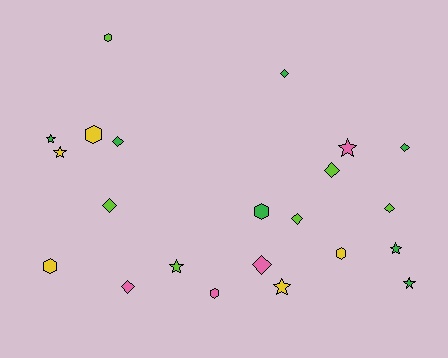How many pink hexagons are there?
There is 1 pink hexagon.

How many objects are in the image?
There are 22 objects.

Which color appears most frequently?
Green, with 7 objects.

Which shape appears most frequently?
Diamond, with 9 objects.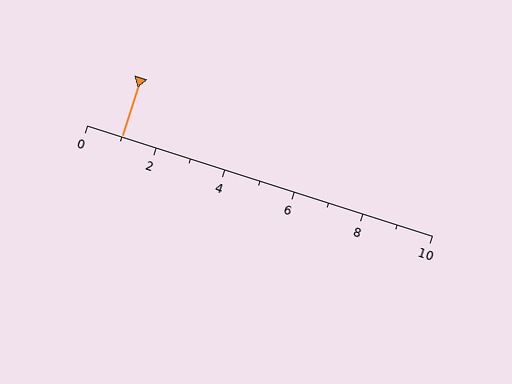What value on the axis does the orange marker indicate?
The marker indicates approximately 1.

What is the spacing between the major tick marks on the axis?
The major ticks are spaced 2 apart.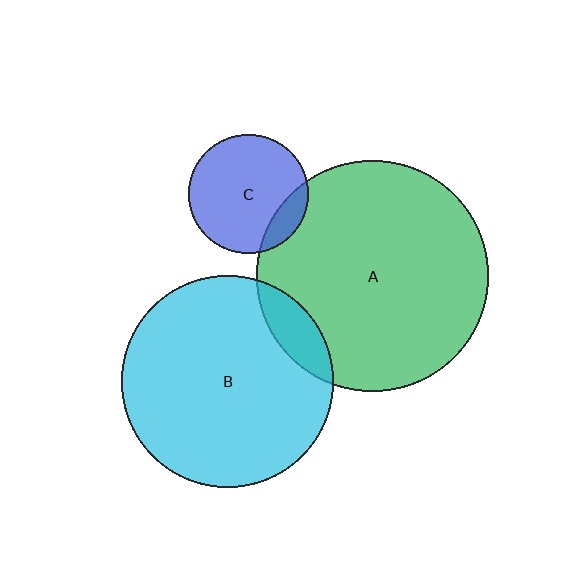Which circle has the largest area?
Circle A (green).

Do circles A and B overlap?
Yes.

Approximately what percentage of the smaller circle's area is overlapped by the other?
Approximately 10%.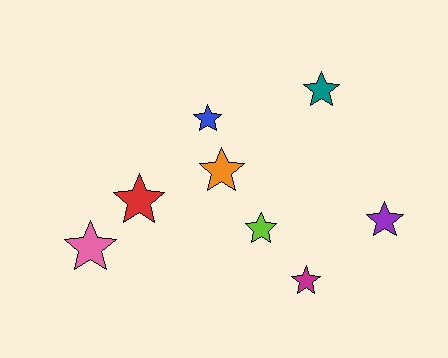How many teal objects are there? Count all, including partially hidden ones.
There is 1 teal object.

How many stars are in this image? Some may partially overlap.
There are 8 stars.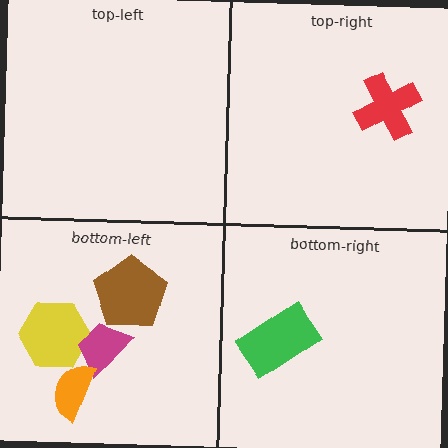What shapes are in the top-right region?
The red cross.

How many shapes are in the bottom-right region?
1.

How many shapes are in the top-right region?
1.